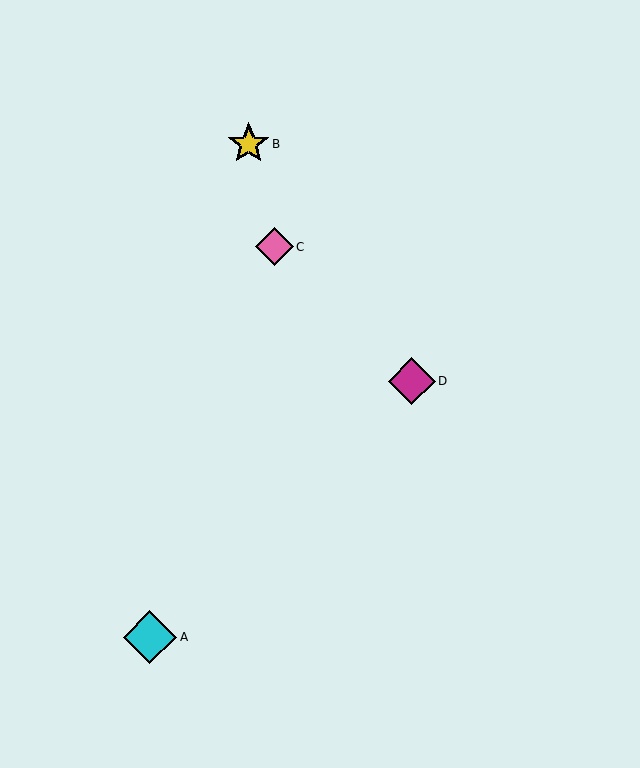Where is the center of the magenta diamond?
The center of the magenta diamond is at (412, 381).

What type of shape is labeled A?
Shape A is a cyan diamond.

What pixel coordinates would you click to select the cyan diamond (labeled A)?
Click at (150, 637) to select the cyan diamond A.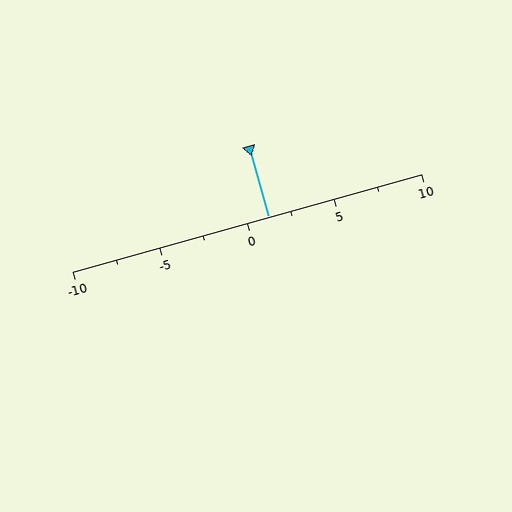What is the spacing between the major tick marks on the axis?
The major ticks are spaced 5 apart.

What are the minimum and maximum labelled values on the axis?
The axis runs from -10 to 10.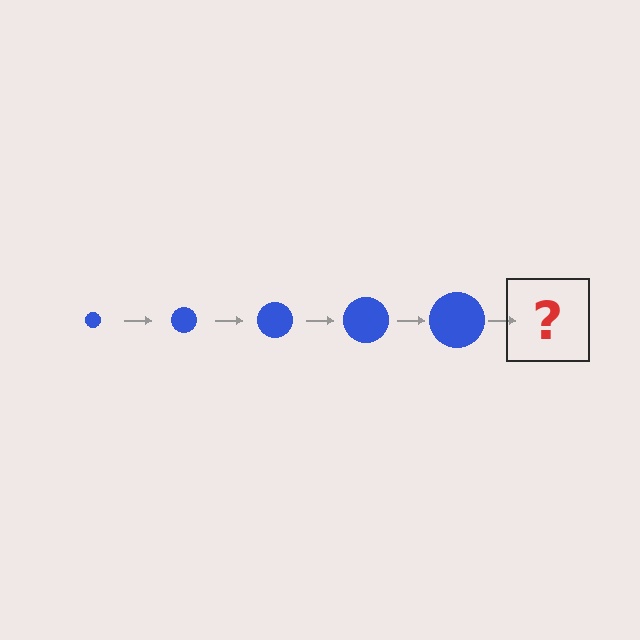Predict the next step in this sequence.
The next step is a blue circle, larger than the previous one.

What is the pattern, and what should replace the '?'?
The pattern is that the circle gets progressively larger each step. The '?' should be a blue circle, larger than the previous one.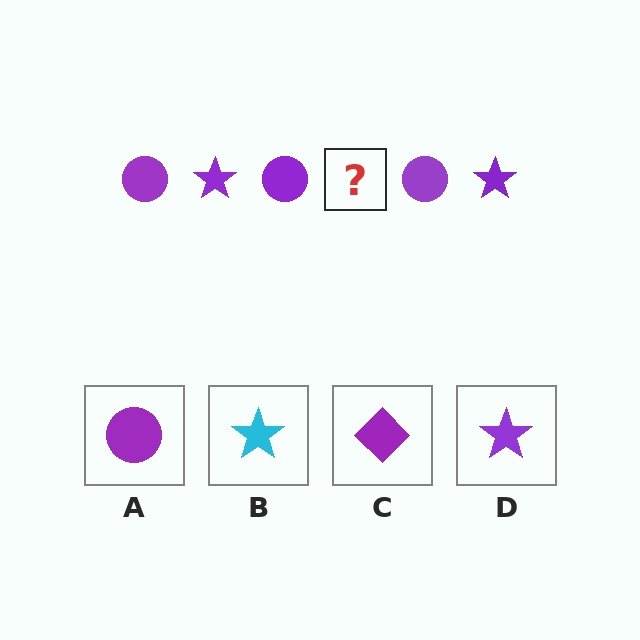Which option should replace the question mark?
Option D.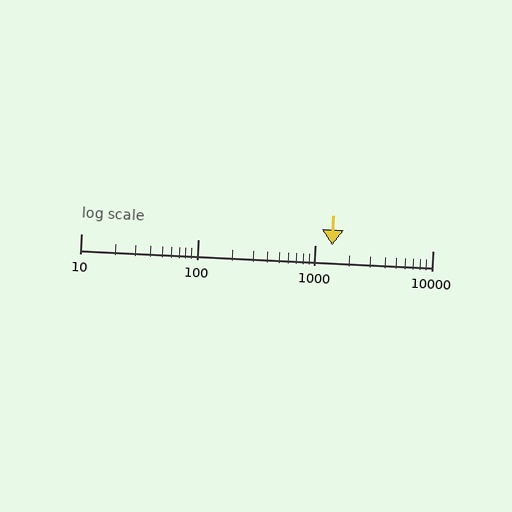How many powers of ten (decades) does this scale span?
The scale spans 3 decades, from 10 to 10000.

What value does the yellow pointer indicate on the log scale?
The pointer indicates approximately 1400.